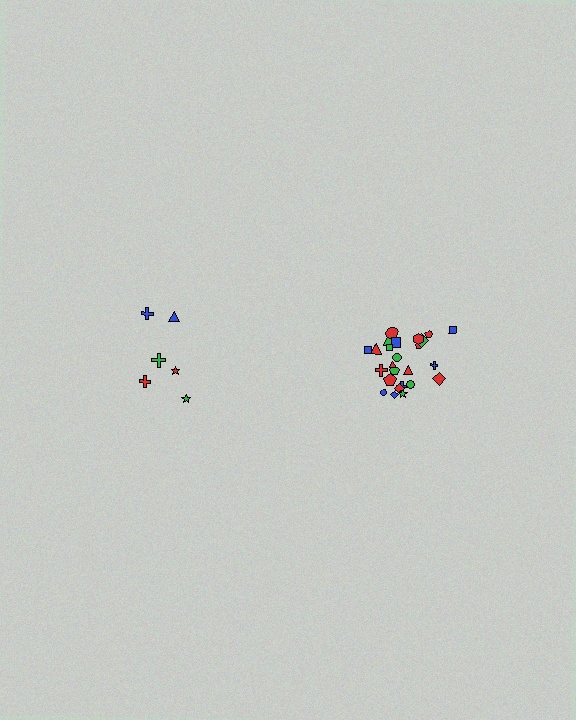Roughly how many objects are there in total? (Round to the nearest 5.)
Roughly 30 objects in total.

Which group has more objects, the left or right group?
The right group.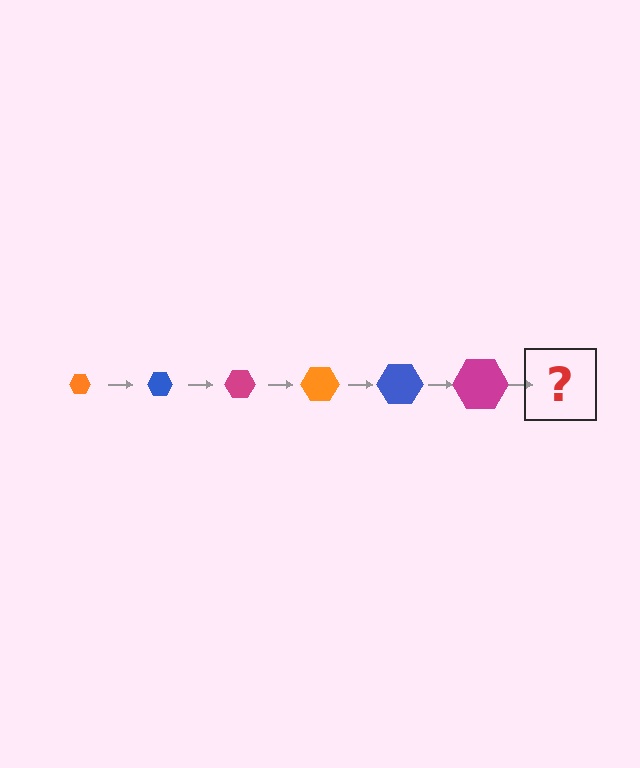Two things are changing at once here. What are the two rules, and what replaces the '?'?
The two rules are that the hexagon grows larger each step and the color cycles through orange, blue, and magenta. The '?' should be an orange hexagon, larger than the previous one.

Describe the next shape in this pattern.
It should be an orange hexagon, larger than the previous one.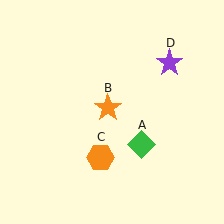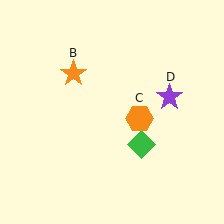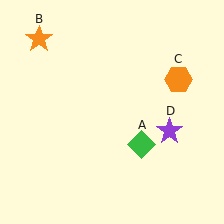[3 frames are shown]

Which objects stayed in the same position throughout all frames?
Green diamond (object A) remained stationary.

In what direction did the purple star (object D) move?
The purple star (object D) moved down.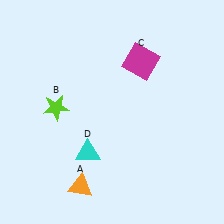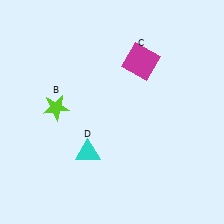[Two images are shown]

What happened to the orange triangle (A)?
The orange triangle (A) was removed in Image 2. It was in the bottom-left area of Image 1.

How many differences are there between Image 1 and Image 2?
There is 1 difference between the two images.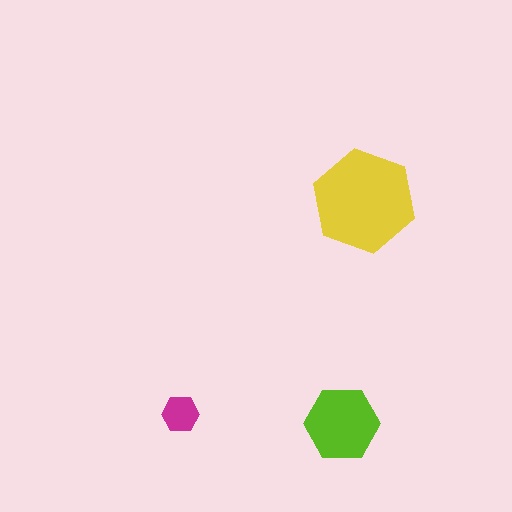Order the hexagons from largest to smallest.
the yellow one, the lime one, the magenta one.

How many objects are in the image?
There are 3 objects in the image.